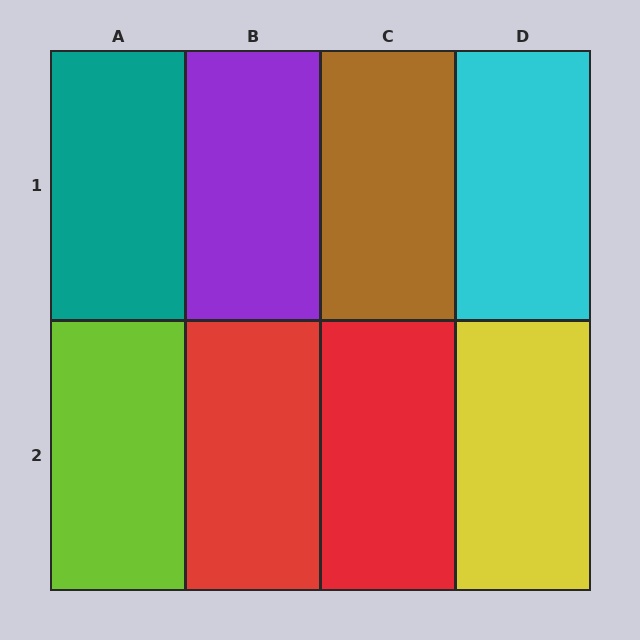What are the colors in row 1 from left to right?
Teal, purple, brown, cyan.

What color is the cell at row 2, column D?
Yellow.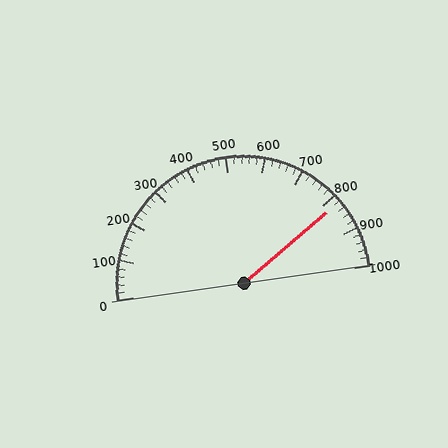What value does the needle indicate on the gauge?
The needle indicates approximately 820.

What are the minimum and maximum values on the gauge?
The gauge ranges from 0 to 1000.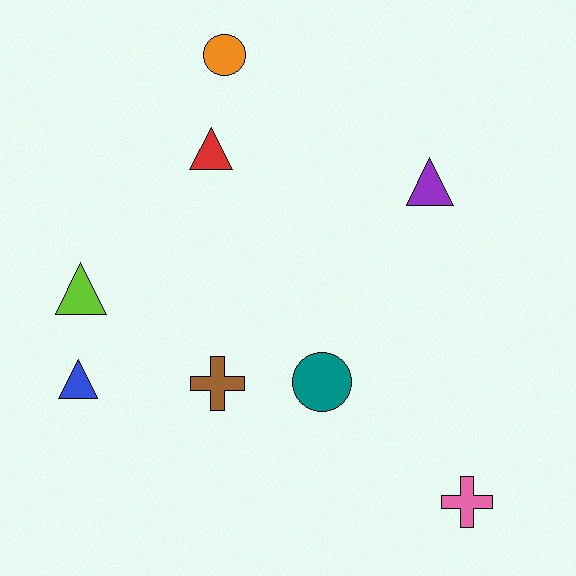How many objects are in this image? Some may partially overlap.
There are 8 objects.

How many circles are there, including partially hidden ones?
There are 2 circles.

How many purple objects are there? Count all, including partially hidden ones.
There is 1 purple object.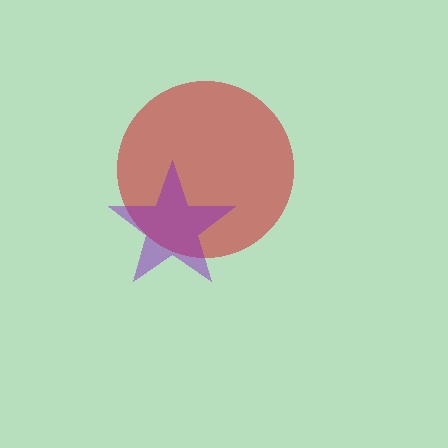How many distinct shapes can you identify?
There are 2 distinct shapes: a red circle, a purple star.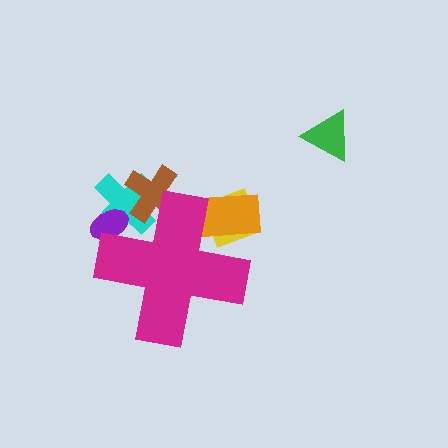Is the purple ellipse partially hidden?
Yes, the purple ellipse is partially hidden behind the magenta cross.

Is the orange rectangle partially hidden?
Yes, the orange rectangle is partially hidden behind the magenta cross.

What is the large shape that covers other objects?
A magenta cross.